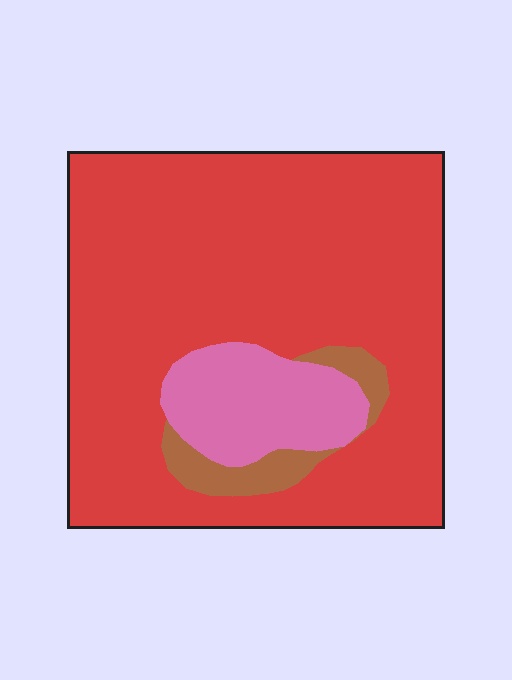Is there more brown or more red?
Red.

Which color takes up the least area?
Brown, at roughly 5%.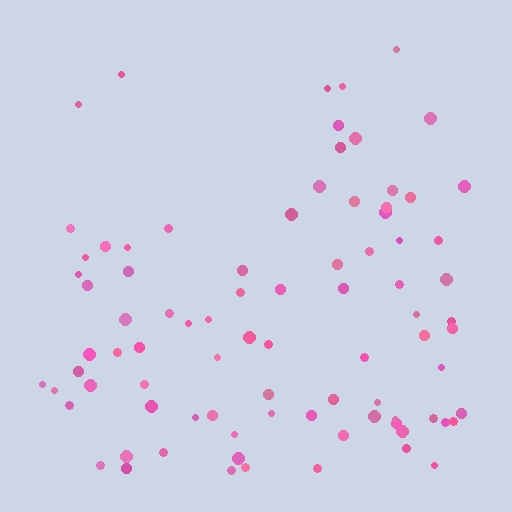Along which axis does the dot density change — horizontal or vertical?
Vertical.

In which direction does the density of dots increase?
From top to bottom, with the bottom side densest.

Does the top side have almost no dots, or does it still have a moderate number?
Still a moderate number, just noticeably fewer than the bottom.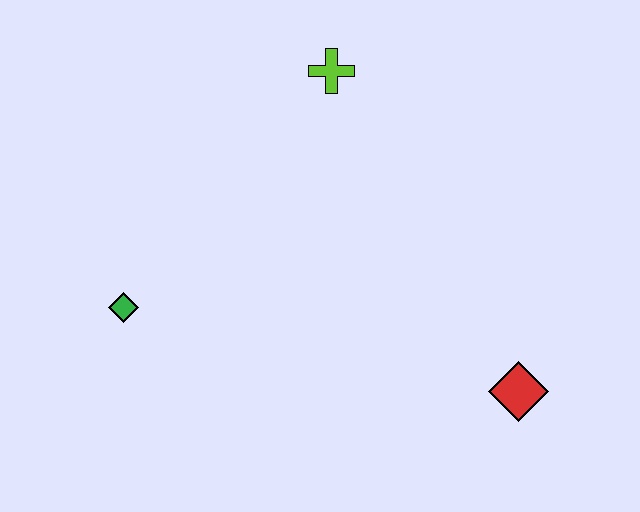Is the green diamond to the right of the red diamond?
No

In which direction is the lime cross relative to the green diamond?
The lime cross is above the green diamond.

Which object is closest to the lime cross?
The green diamond is closest to the lime cross.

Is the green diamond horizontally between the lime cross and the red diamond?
No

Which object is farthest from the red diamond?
The green diamond is farthest from the red diamond.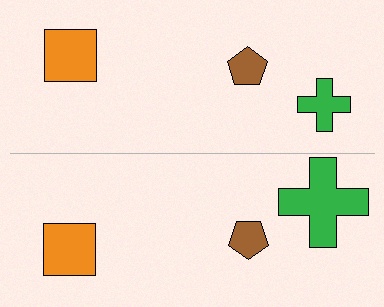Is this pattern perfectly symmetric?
No, the pattern is not perfectly symmetric. The green cross on the bottom side has a different size than its mirror counterpart.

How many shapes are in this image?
There are 6 shapes in this image.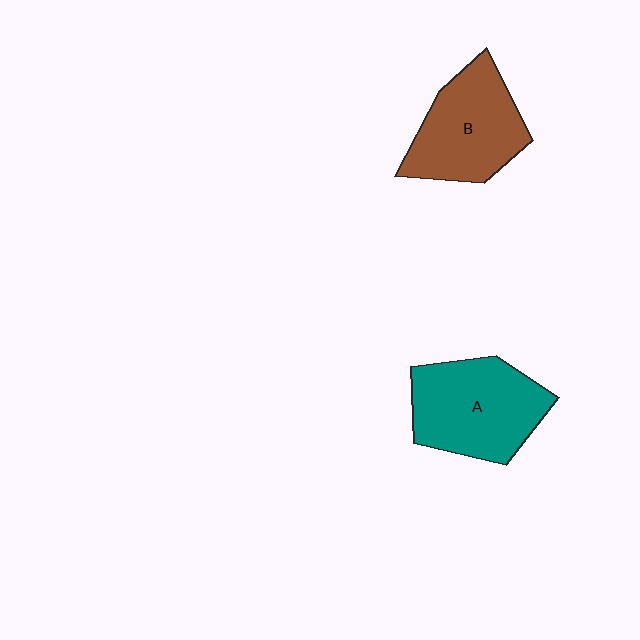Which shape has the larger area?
Shape A (teal).